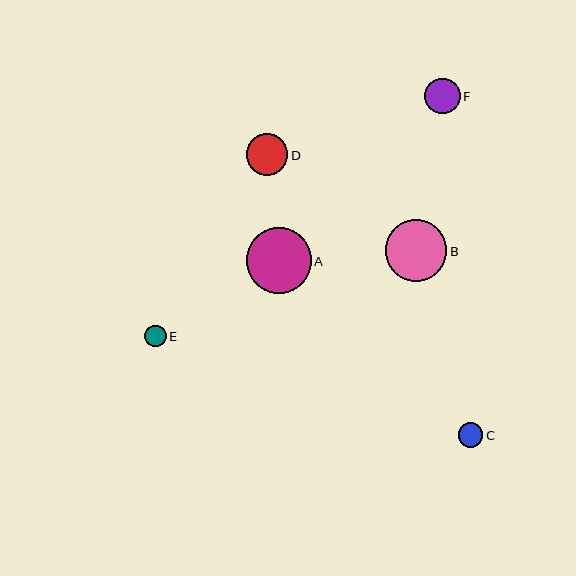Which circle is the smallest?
Circle E is the smallest with a size of approximately 21 pixels.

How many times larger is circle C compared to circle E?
Circle C is approximately 1.2 times the size of circle E.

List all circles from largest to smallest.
From largest to smallest: A, B, D, F, C, E.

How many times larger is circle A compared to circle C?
Circle A is approximately 2.7 times the size of circle C.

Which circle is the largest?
Circle A is the largest with a size of approximately 65 pixels.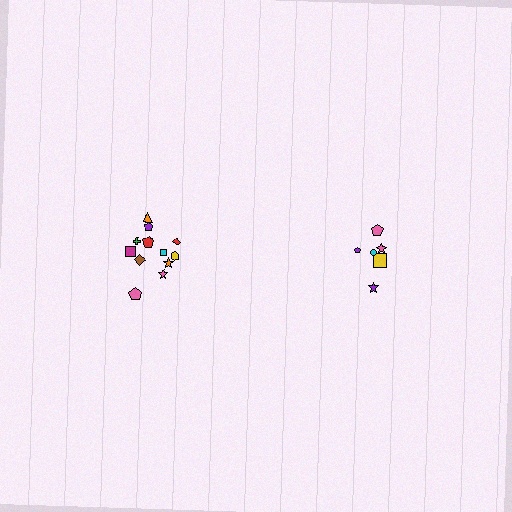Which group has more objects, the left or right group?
The left group.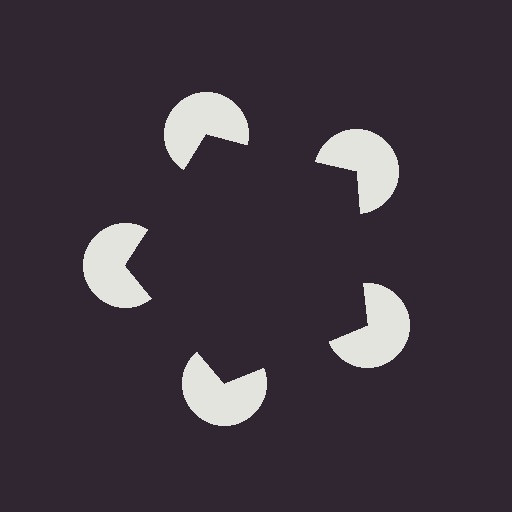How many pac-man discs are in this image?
There are 5 — one at each vertex of the illusory pentagon.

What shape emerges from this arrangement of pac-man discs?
An illusory pentagon — its edges are inferred from the aligned wedge cuts in the pac-man discs, not physically drawn.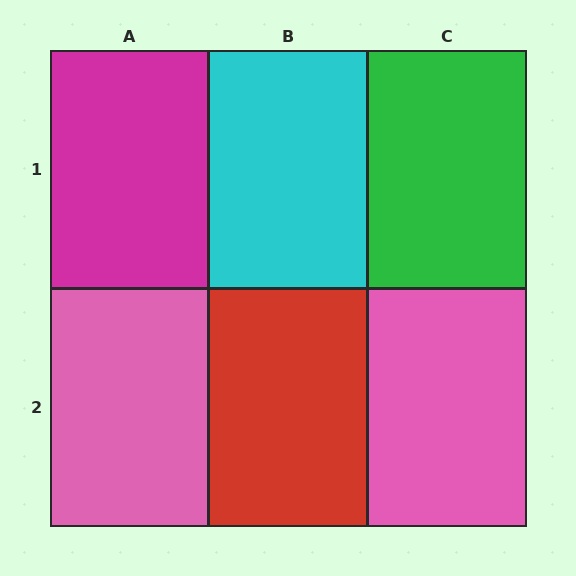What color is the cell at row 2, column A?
Pink.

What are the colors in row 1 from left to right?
Magenta, cyan, green.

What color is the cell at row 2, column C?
Pink.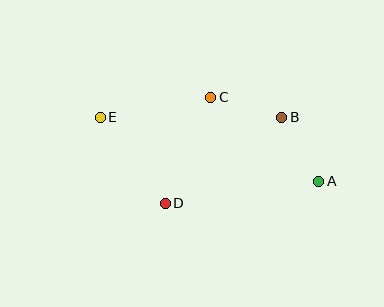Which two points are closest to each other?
Points A and B are closest to each other.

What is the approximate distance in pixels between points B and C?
The distance between B and C is approximately 74 pixels.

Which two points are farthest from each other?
Points A and E are farthest from each other.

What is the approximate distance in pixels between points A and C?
The distance between A and C is approximately 137 pixels.